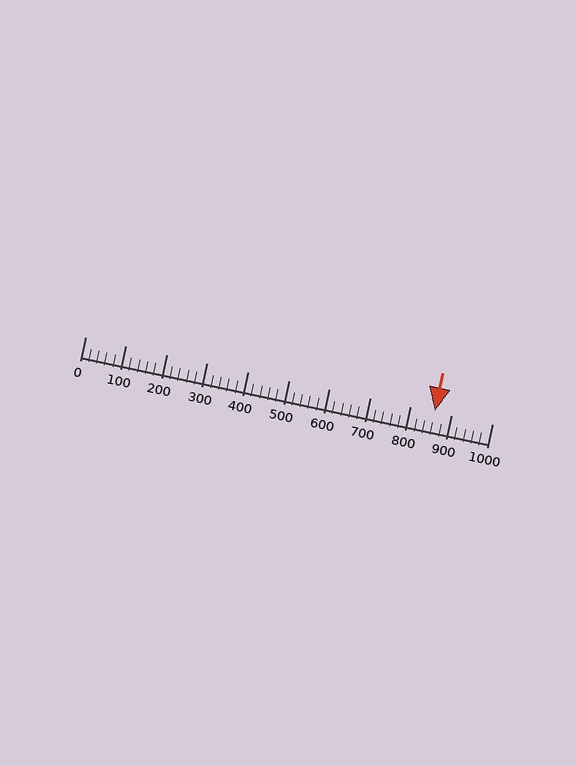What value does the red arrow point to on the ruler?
The red arrow points to approximately 860.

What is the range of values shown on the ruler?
The ruler shows values from 0 to 1000.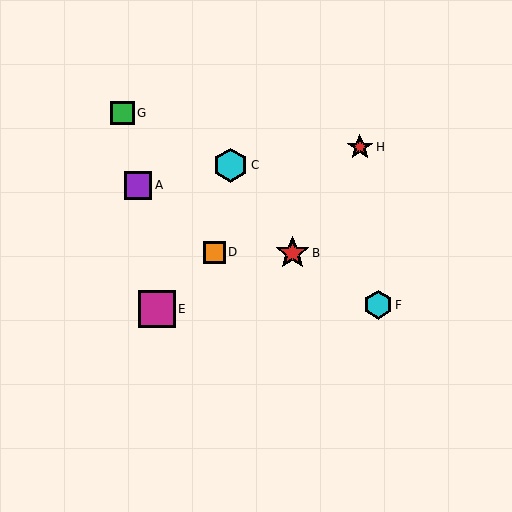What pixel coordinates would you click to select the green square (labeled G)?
Click at (122, 113) to select the green square G.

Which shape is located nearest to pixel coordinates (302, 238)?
The red star (labeled B) at (293, 253) is nearest to that location.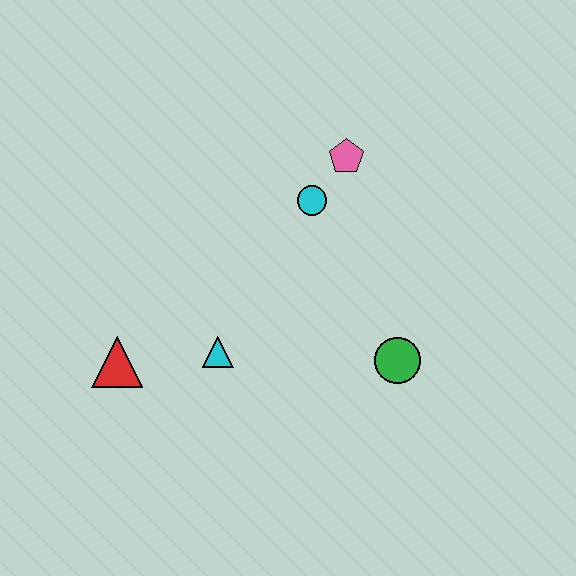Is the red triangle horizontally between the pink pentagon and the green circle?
No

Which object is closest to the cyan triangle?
The red triangle is closest to the cyan triangle.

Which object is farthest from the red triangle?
The pink pentagon is farthest from the red triangle.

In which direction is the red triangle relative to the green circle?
The red triangle is to the left of the green circle.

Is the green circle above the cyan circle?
No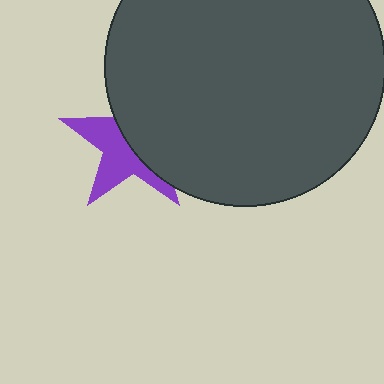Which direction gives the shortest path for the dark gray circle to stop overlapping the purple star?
Moving right gives the shortest separation.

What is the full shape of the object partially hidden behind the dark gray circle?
The partially hidden object is a purple star.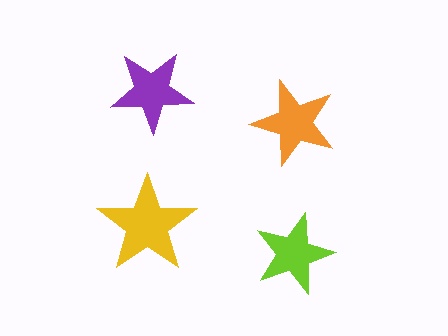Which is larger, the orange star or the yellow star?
The yellow one.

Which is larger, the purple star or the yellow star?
The yellow one.